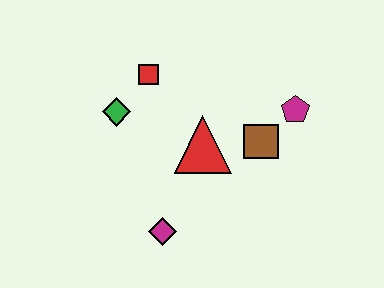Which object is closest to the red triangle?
The brown square is closest to the red triangle.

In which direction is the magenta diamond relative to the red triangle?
The magenta diamond is below the red triangle.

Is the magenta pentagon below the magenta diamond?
No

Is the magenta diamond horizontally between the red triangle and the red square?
Yes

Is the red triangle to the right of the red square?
Yes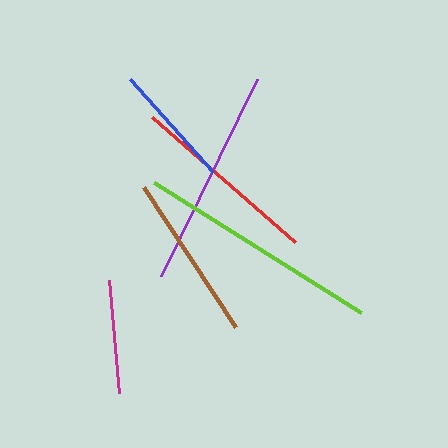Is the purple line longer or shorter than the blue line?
The purple line is longer than the blue line.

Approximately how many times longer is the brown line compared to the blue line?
The brown line is approximately 1.3 times the length of the blue line.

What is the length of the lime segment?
The lime segment is approximately 245 pixels long.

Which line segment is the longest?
The lime line is the longest at approximately 245 pixels.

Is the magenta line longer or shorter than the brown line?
The brown line is longer than the magenta line.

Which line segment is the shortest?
The magenta line is the shortest at approximately 113 pixels.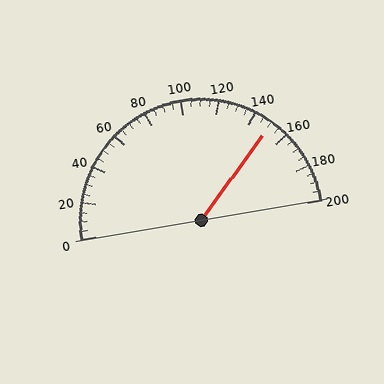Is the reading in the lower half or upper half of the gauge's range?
The reading is in the upper half of the range (0 to 200).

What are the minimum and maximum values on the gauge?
The gauge ranges from 0 to 200.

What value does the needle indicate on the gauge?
The needle indicates approximately 150.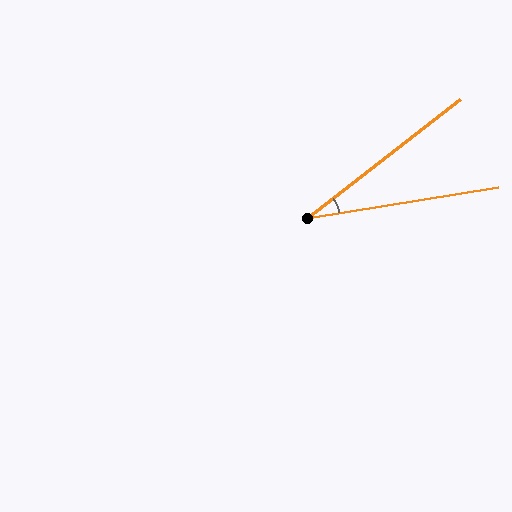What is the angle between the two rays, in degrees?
Approximately 29 degrees.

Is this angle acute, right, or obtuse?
It is acute.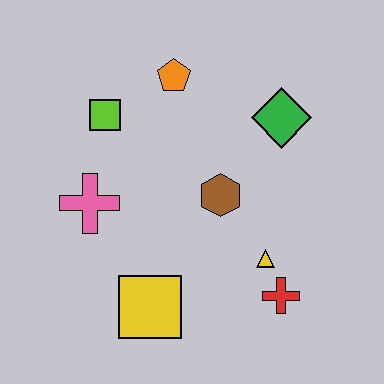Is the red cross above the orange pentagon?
No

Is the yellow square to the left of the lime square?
No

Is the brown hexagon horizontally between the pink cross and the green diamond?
Yes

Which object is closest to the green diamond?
The brown hexagon is closest to the green diamond.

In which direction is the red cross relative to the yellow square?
The red cross is to the right of the yellow square.